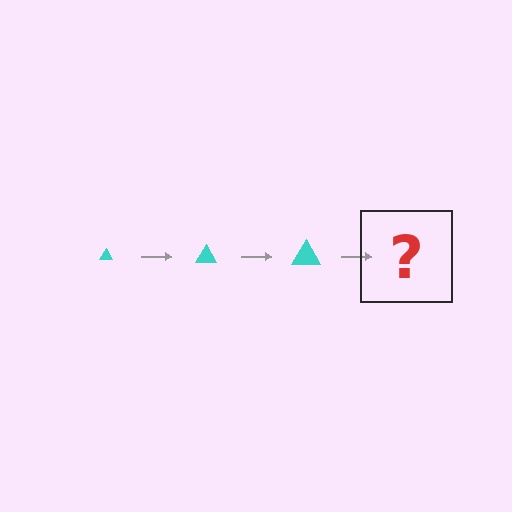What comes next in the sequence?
The next element should be a cyan triangle, larger than the previous one.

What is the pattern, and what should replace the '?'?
The pattern is that the triangle gets progressively larger each step. The '?' should be a cyan triangle, larger than the previous one.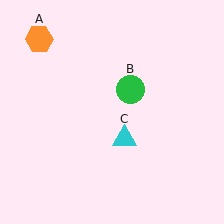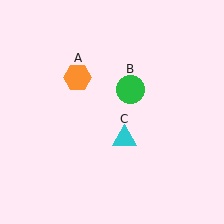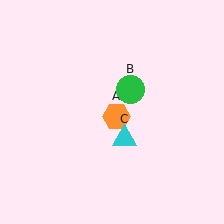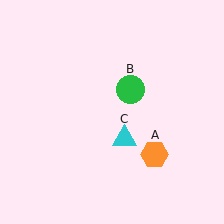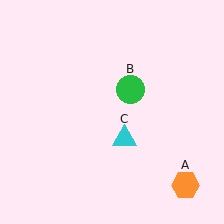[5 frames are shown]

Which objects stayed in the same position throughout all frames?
Green circle (object B) and cyan triangle (object C) remained stationary.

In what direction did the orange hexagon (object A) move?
The orange hexagon (object A) moved down and to the right.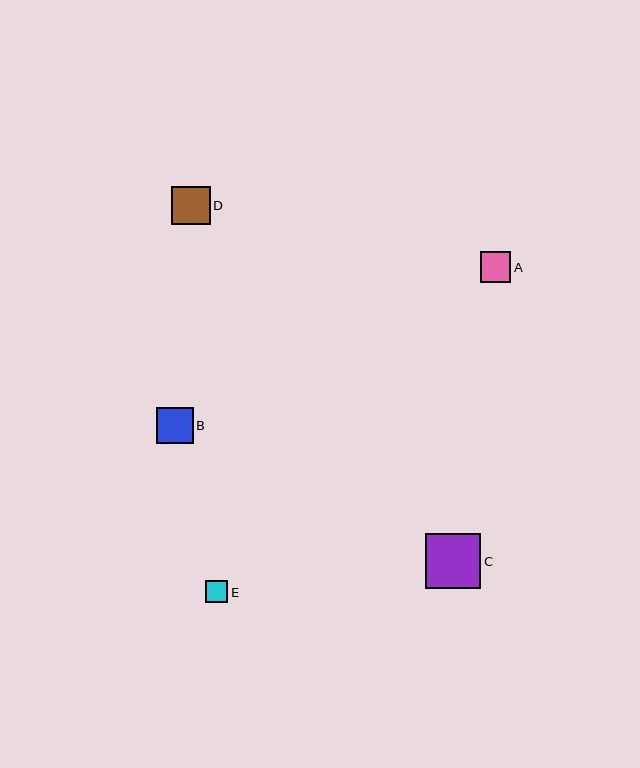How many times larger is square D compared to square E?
Square D is approximately 1.7 times the size of square E.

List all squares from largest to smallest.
From largest to smallest: C, D, B, A, E.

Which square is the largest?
Square C is the largest with a size of approximately 55 pixels.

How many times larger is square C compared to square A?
Square C is approximately 1.8 times the size of square A.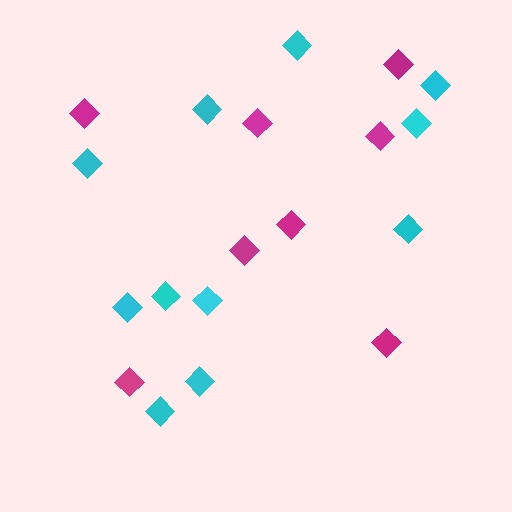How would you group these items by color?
There are 2 groups: one group of magenta diamonds (8) and one group of cyan diamonds (11).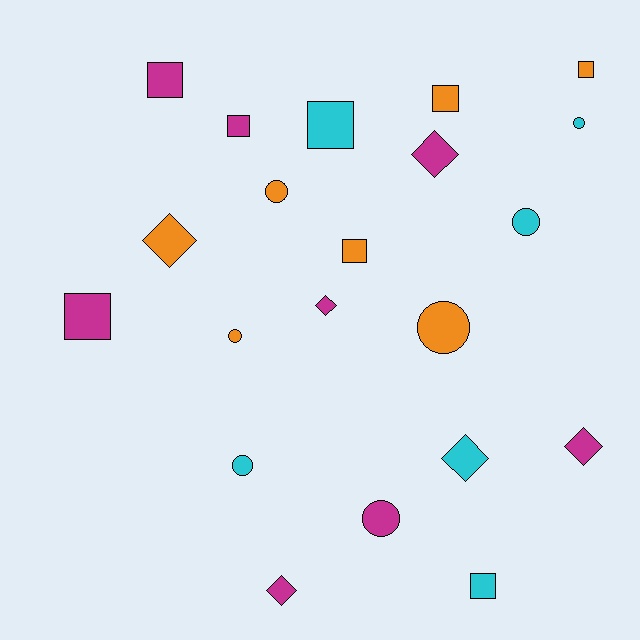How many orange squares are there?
There are 3 orange squares.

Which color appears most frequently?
Magenta, with 8 objects.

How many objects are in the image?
There are 21 objects.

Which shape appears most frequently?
Square, with 8 objects.